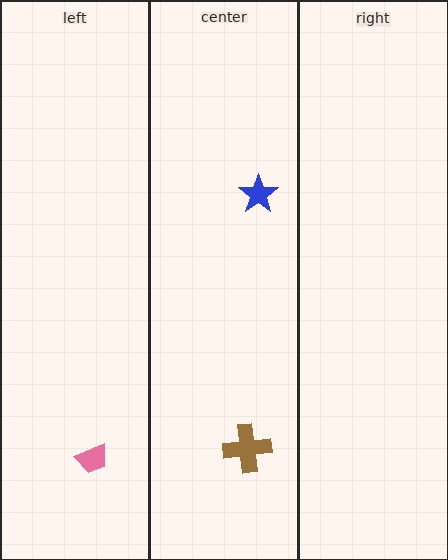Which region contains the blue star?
The center region.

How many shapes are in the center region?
2.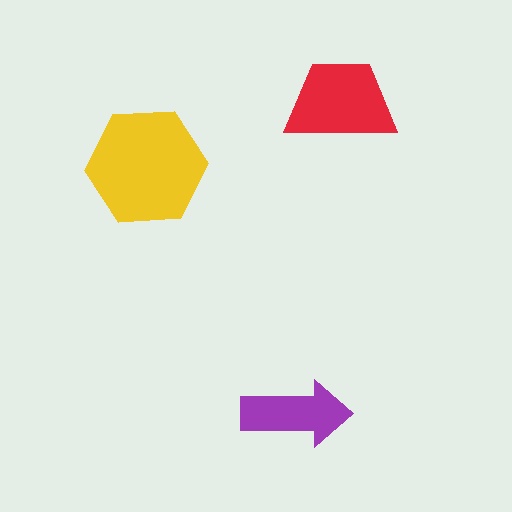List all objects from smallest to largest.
The purple arrow, the red trapezoid, the yellow hexagon.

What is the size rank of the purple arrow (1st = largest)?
3rd.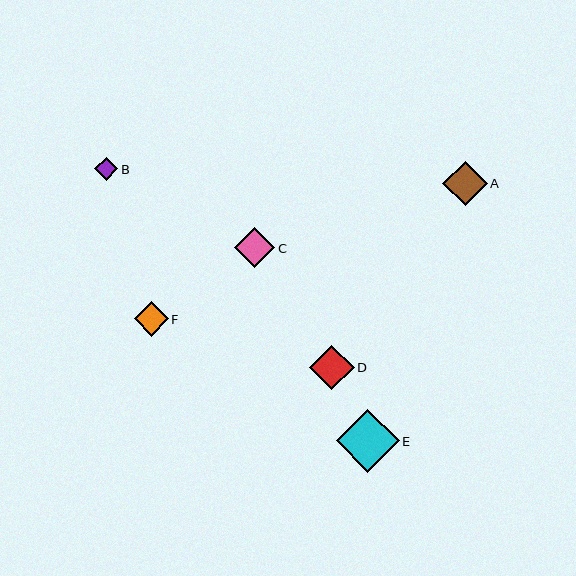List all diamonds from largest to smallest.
From largest to smallest: E, A, D, C, F, B.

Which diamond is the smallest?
Diamond B is the smallest with a size of approximately 23 pixels.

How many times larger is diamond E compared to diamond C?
Diamond E is approximately 1.6 times the size of diamond C.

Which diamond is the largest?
Diamond E is the largest with a size of approximately 63 pixels.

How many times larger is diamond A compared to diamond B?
Diamond A is approximately 1.9 times the size of diamond B.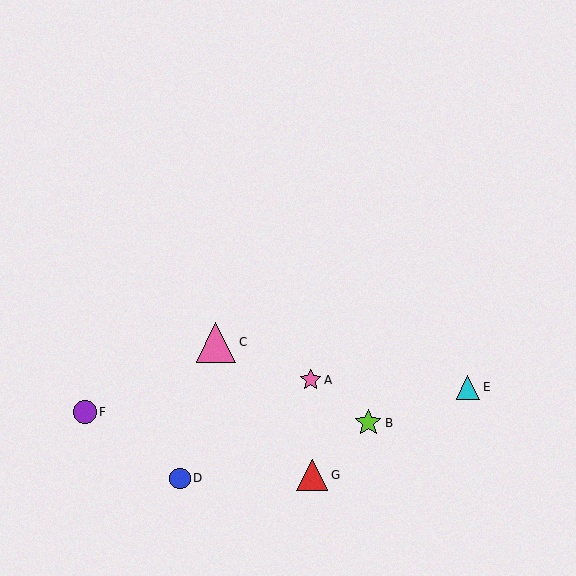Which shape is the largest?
The pink triangle (labeled C) is the largest.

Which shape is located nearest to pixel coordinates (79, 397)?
The purple circle (labeled F) at (85, 412) is nearest to that location.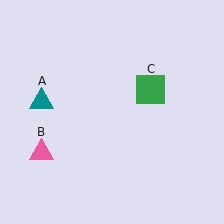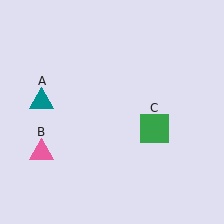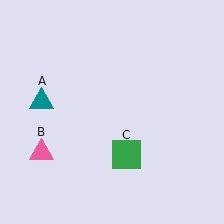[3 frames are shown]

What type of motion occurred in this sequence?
The green square (object C) rotated clockwise around the center of the scene.